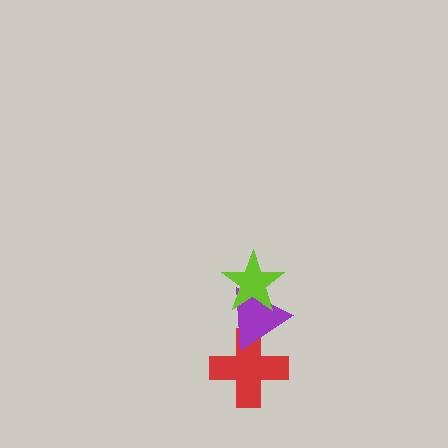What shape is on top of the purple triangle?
The lime star is on top of the purple triangle.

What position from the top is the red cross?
The red cross is 3rd from the top.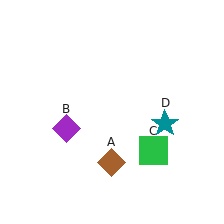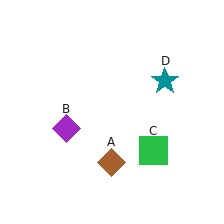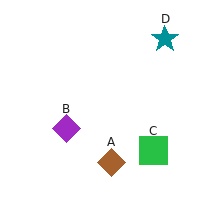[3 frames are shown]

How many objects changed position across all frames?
1 object changed position: teal star (object D).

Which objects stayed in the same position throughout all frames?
Brown diamond (object A) and purple diamond (object B) and green square (object C) remained stationary.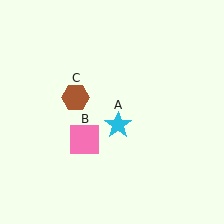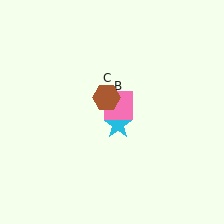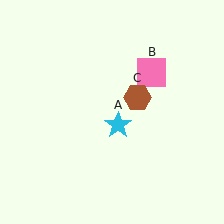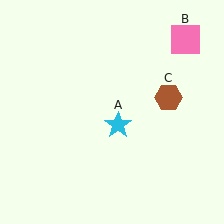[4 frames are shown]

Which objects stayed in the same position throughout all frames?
Cyan star (object A) remained stationary.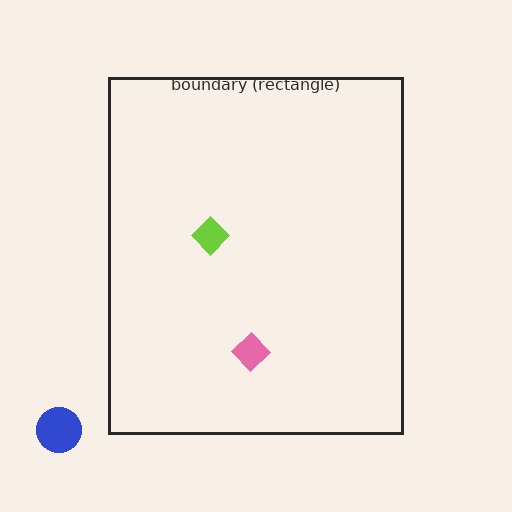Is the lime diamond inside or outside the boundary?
Inside.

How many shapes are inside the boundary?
2 inside, 1 outside.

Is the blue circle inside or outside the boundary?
Outside.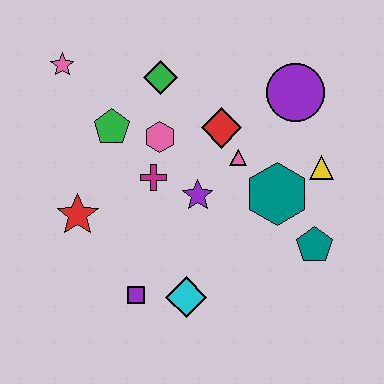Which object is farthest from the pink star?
The teal pentagon is farthest from the pink star.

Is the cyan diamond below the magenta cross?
Yes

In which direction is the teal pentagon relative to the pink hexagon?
The teal pentagon is to the right of the pink hexagon.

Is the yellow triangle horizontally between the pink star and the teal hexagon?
No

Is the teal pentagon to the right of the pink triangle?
Yes